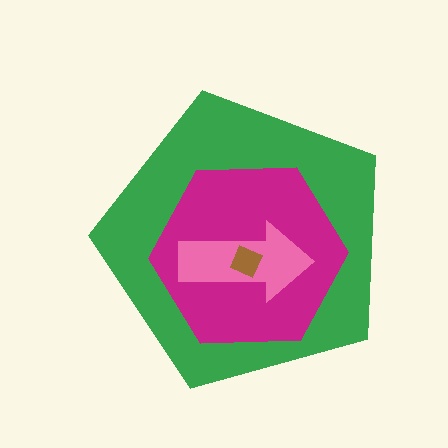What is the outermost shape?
The green pentagon.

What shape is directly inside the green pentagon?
The magenta hexagon.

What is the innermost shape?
The brown square.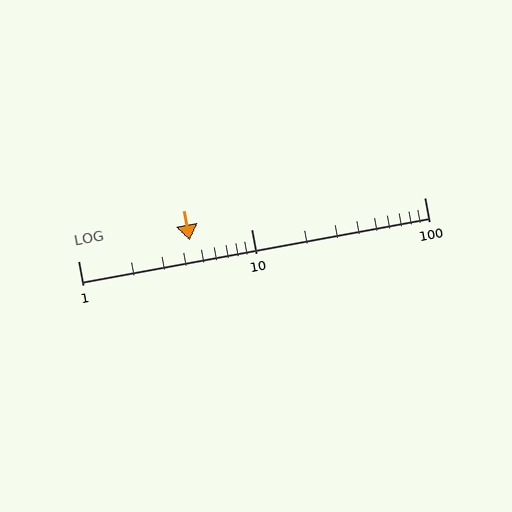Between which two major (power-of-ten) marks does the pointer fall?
The pointer is between 1 and 10.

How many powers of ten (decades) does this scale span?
The scale spans 2 decades, from 1 to 100.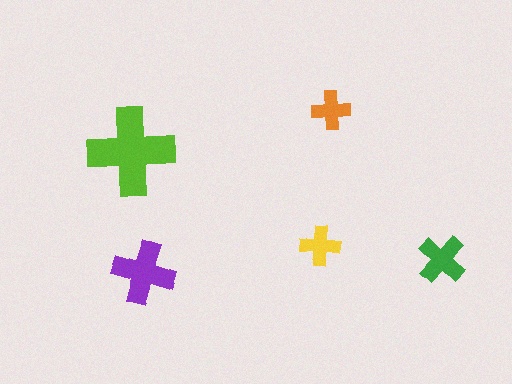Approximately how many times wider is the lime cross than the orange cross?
About 2.5 times wider.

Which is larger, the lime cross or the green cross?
The lime one.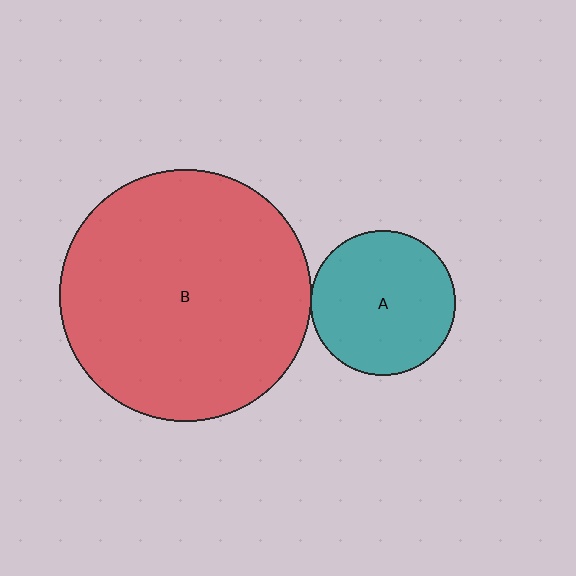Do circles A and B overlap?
Yes.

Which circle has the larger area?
Circle B (red).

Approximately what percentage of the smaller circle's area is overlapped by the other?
Approximately 5%.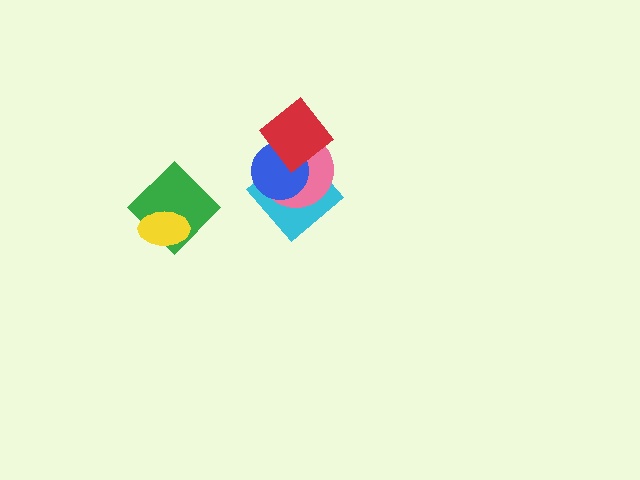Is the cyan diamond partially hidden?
Yes, it is partially covered by another shape.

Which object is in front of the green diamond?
The yellow ellipse is in front of the green diamond.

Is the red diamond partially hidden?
No, no other shape covers it.